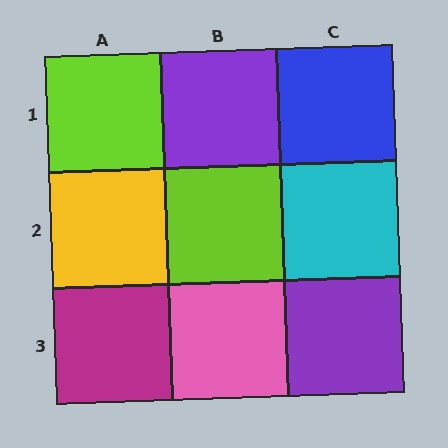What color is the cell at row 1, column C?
Blue.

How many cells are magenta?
1 cell is magenta.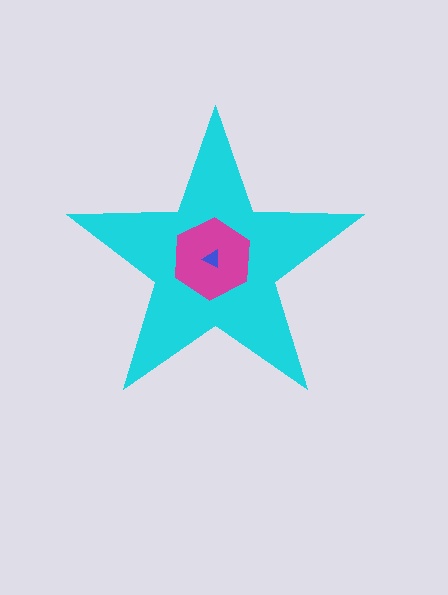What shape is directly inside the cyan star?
The magenta hexagon.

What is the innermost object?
The blue triangle.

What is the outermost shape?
The cyan star.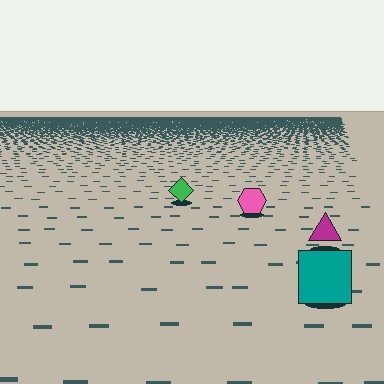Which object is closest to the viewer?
The teal square is closest. The texture marks near it are larger and more spread out.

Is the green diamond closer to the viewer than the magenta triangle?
No. The magenta triangle is closer — you can tell from the texture gradient: the ground texture is coarser near it.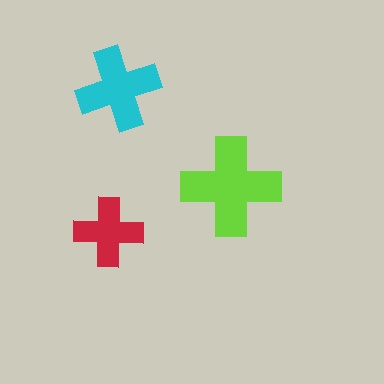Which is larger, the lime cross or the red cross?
The lime one.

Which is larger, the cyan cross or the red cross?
The cyan one.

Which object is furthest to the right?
The lime cross is rightmost.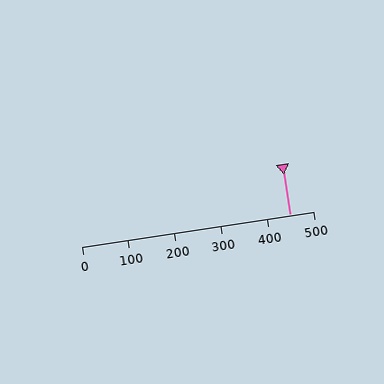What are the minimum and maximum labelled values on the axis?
The axis runs from 0 to 500.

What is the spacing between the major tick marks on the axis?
The major ticks are spaced 100 apart.